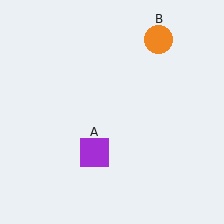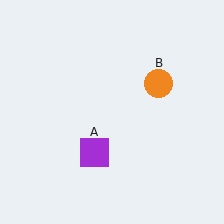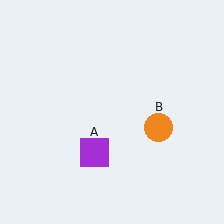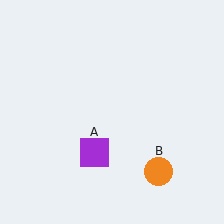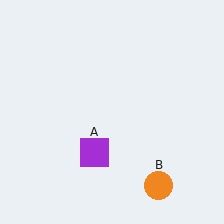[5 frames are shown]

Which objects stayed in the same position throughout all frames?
Purple square (object A) remained stationary.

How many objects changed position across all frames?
1 object changed position: orange circle (object B).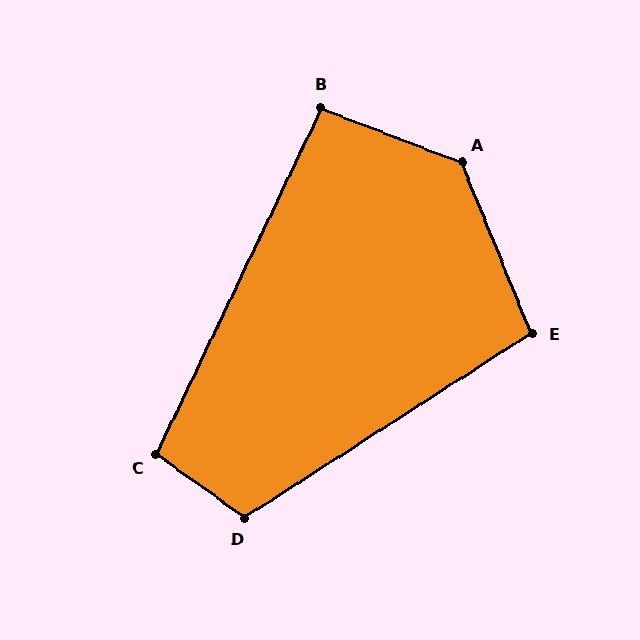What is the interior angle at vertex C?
Approximately 100 degrees (obtuse).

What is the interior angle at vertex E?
Approximately 101 degrees (obtuse).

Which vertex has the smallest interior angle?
B, at approximately 94 degrees.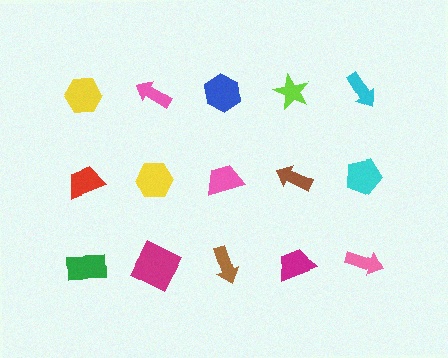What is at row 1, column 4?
A lime star.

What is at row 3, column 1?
A green rectangle.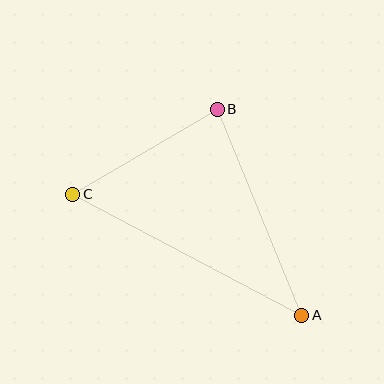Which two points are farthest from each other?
Points A and C are farthest from each other.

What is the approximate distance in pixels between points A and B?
The distance between A and B is approximately 222 pixels.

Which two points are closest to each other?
Points B and C are closest to each other.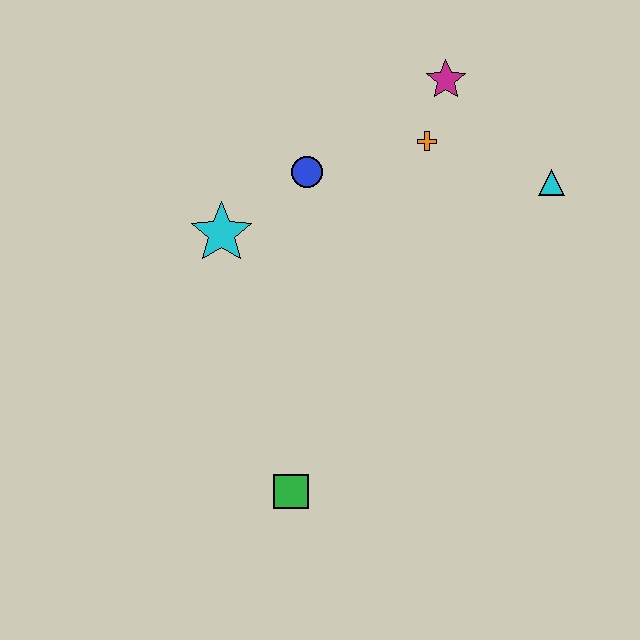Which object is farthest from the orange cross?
The green square is farthest from the orange cross.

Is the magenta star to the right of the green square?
Yes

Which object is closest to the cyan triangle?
The orange cross is closest to the cyan triangle.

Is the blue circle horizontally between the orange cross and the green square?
Yes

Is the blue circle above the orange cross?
No